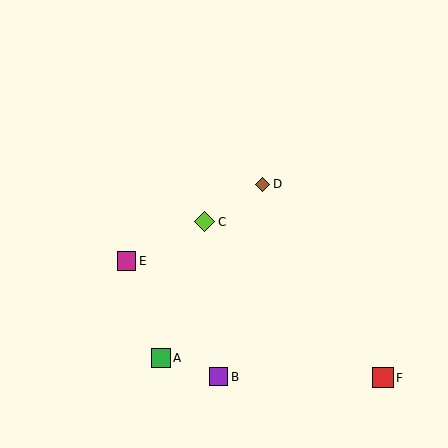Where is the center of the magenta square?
The center of the magenta square is at (127, 261).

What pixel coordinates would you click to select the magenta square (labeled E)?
Click at (127, 261) to select the magenta square E.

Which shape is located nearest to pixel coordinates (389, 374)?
The red square (labeled F) at (383, 378) is nearest to that location.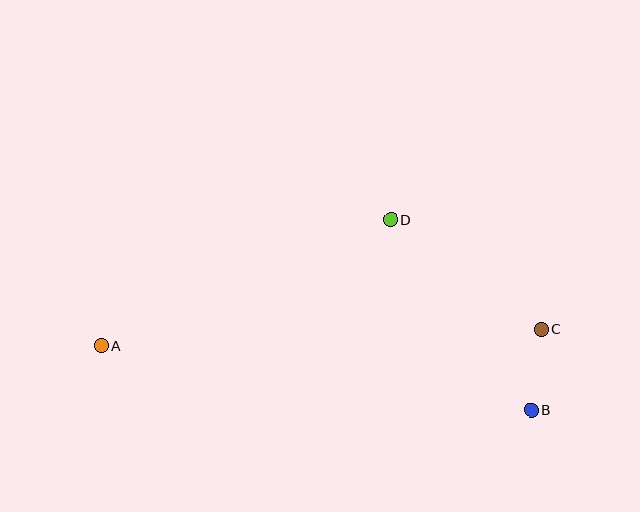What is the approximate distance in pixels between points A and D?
The distance between A and D is approximately 316 pixels.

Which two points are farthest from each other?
Points A and C are farthest from each other.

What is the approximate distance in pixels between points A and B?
The distance between A and B is approximately 435 pixels.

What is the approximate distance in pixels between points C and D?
The distance between C and D is approximately 186 pixels.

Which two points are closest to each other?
Points B and C are closest to each other.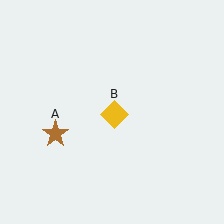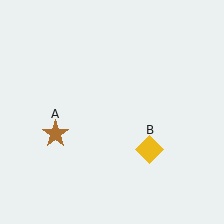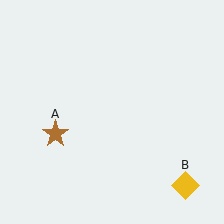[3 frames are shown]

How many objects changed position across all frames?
1 object changed position: yellow diamond (object B).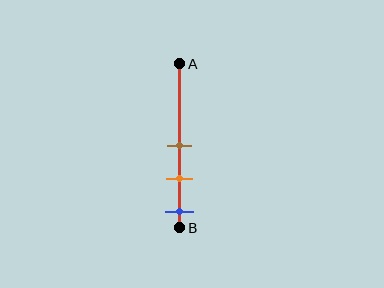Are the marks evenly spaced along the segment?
Yes, the marks are approximately evenly spaced.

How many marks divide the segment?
There are 3 marks dividing the segment.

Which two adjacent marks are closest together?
The brown and orange marks are the closest adjacent pair.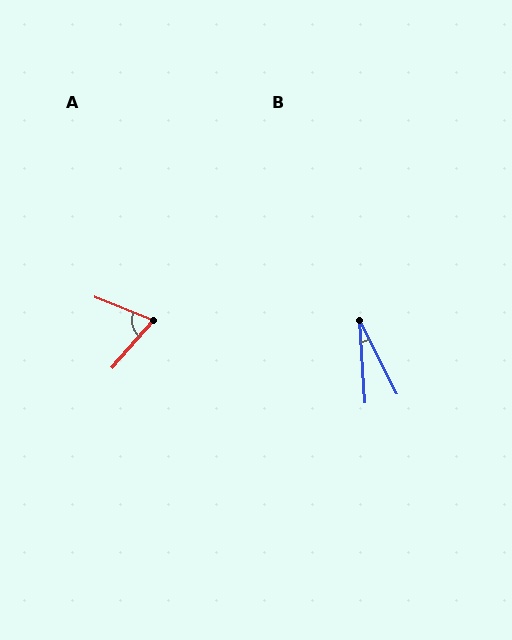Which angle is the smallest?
B, at approximately 23 degrees.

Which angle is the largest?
A, at approximately 71 degrees.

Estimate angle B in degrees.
Approximately 23 degrees.